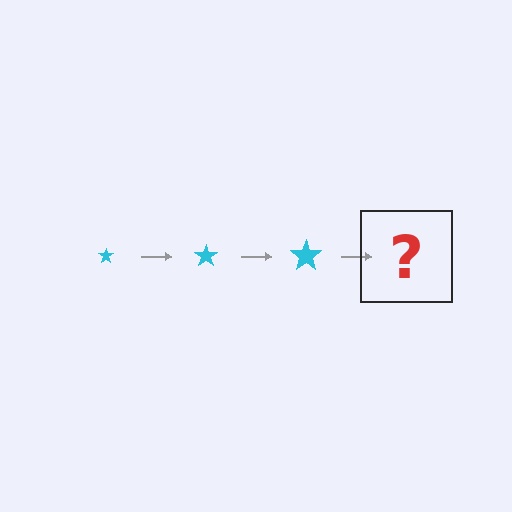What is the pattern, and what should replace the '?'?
The pattern is that the star gets progressively larger each step. The '?' should be a cyan star, larger than the previous one.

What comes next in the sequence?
The next element should be a cyan star, larger than the previous one.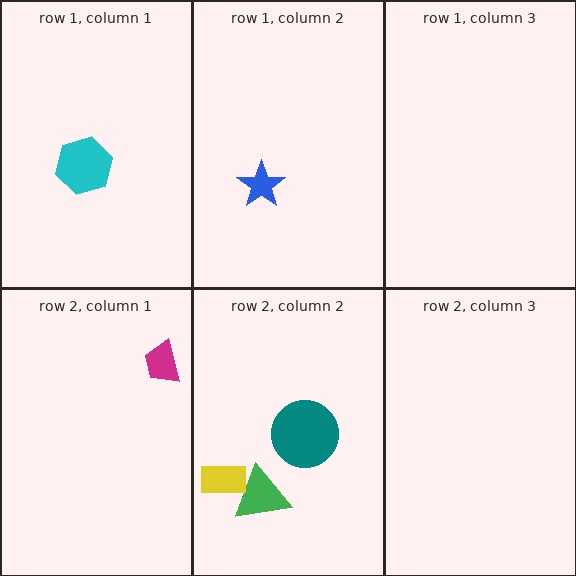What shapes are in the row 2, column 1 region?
The magenta trapezoid.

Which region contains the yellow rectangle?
The row 2, column 2 region.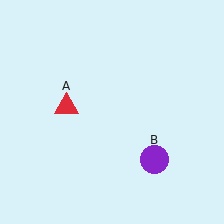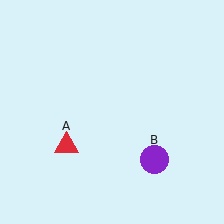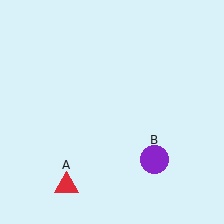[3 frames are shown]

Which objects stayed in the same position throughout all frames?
Purple circle (object B) remained stationary.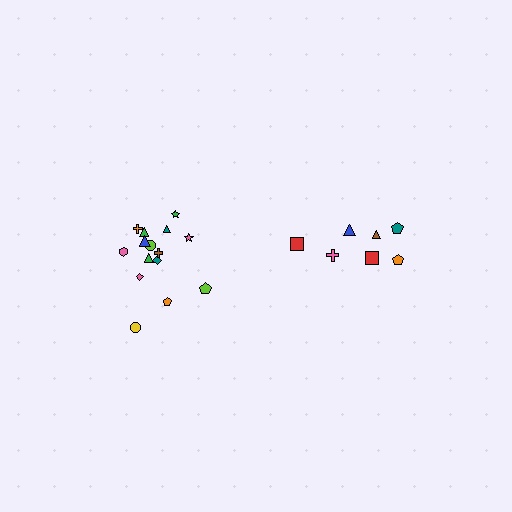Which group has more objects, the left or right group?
The left group.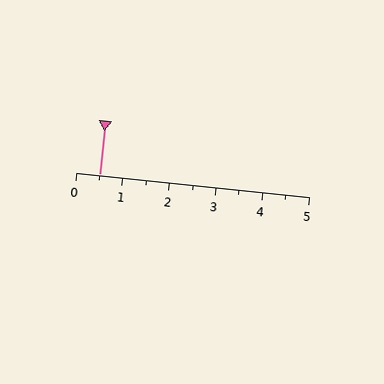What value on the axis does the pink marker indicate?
The marker indicates approximately 0.5.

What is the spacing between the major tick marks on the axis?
The major ticks are spaced 1 apart.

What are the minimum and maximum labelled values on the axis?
The axis runs from 0 to 5.